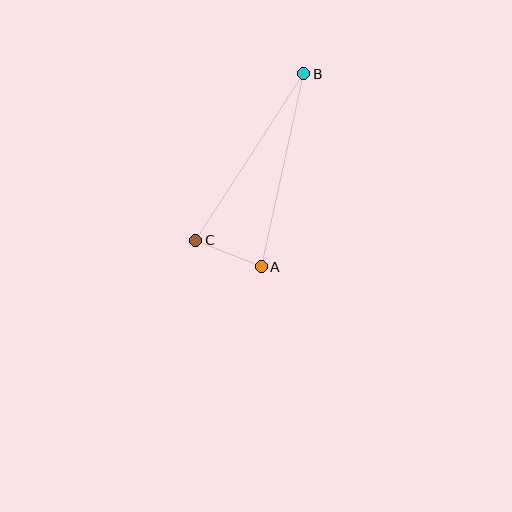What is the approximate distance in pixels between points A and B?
The distance between A and B is approximately 198 pixels.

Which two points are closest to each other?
Points A and C are closest to each other.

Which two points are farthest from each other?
Points B and C are farthest from each other.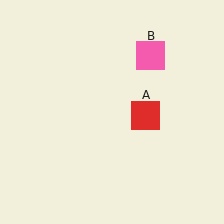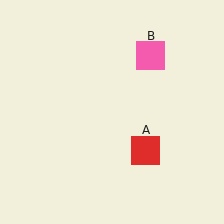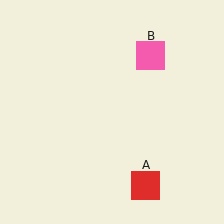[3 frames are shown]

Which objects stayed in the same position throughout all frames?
Pink square (object B) remained stationary.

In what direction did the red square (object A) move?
The red square (object A) moved down.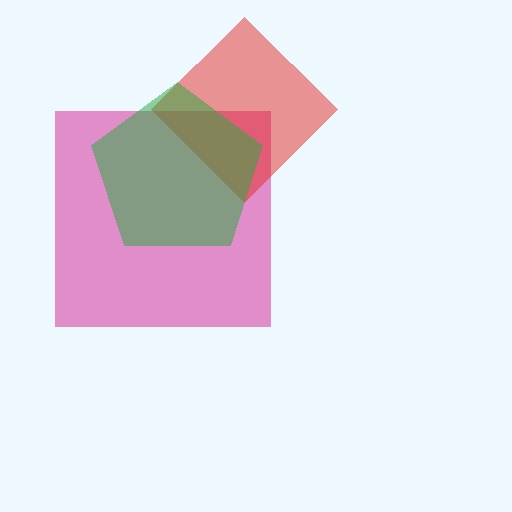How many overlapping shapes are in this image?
There are 3 overlapping shapes in the image.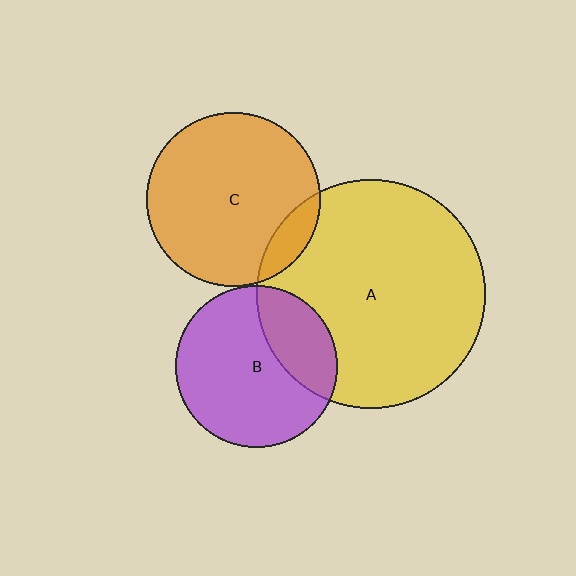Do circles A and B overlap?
Yes.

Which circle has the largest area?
Circle A (yellow).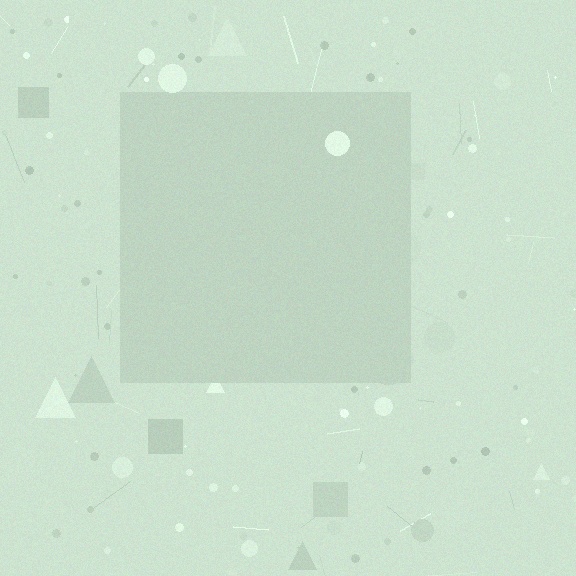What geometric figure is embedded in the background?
A square is embedded in the background.